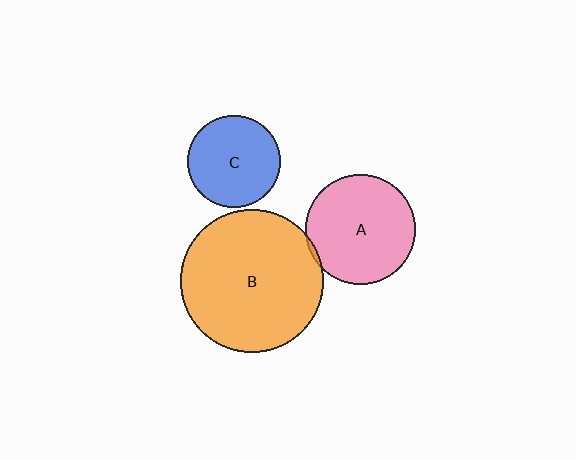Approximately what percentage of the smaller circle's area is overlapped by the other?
Approximately 5%.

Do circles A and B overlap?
Yes.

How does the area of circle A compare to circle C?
Approximately 1.4 times.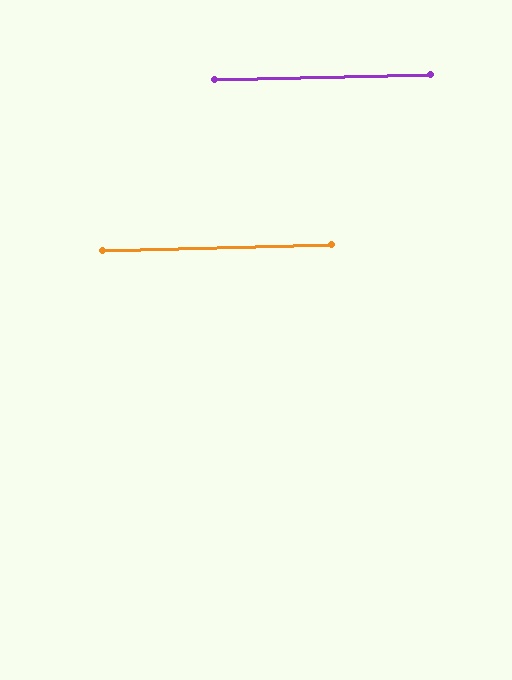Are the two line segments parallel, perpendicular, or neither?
Parallel — their directions differ by only 0.0°.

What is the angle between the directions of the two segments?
Approximately 0 degrees.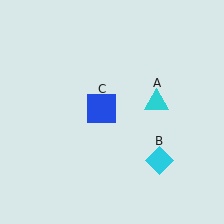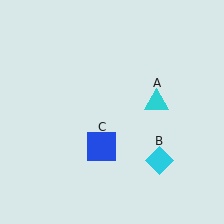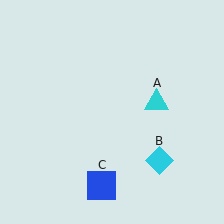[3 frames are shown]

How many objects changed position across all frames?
1 object changed position: blue square (object C).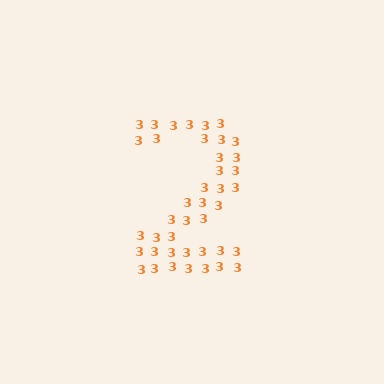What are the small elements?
The small elements are digit 3's.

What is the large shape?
The large shape is the digit 2.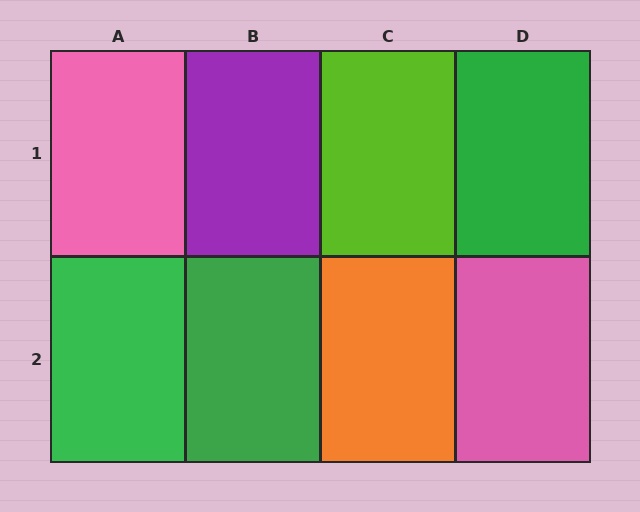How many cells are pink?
2 cells are pink.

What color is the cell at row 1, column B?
Purple.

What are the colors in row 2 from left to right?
Green, green, orange, pink.